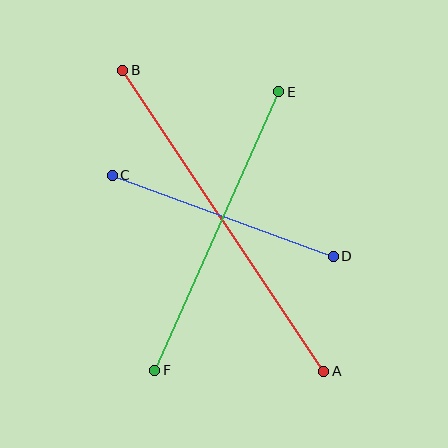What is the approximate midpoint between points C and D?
The midpoint is at approximately (223, 216) pixels.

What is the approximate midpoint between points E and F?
The midpoint is at approximately (217, 231) pixels.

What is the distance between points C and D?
The distance is approximately 235 pixels.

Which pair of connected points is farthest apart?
Points A and B are farthest apart.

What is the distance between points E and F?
The distance is approximately 305 pixels.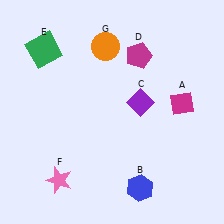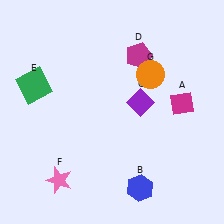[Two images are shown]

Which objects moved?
The objects that moved are: the green square (E), the orange circle (G).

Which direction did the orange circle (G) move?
The orange circle (G) moved right.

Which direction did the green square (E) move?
The green square (E) moved down.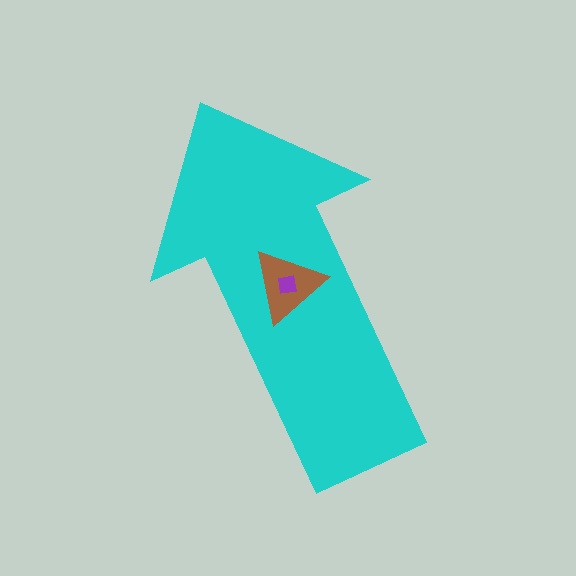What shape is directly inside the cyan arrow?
The brown triangle.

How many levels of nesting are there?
3.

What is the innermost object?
The purple square.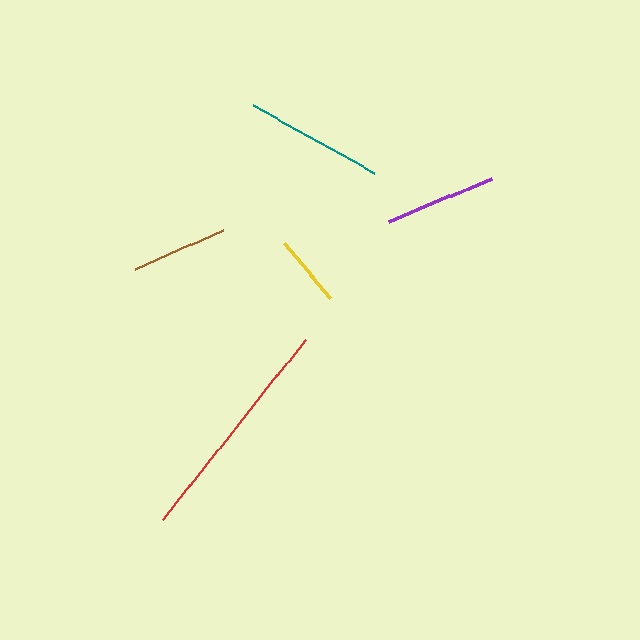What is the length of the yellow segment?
The yellow segment is approximately 72 pixels long.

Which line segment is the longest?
The red line is the longest at approximately 231 pixels.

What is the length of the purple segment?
The purple segment is approximately 111 pixels long.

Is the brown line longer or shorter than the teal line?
The teal line is longer than the brown line.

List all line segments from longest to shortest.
From longest to shortest: red, teal, purple, brown, yellow.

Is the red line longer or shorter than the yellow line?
The red line is longer than the yellow line.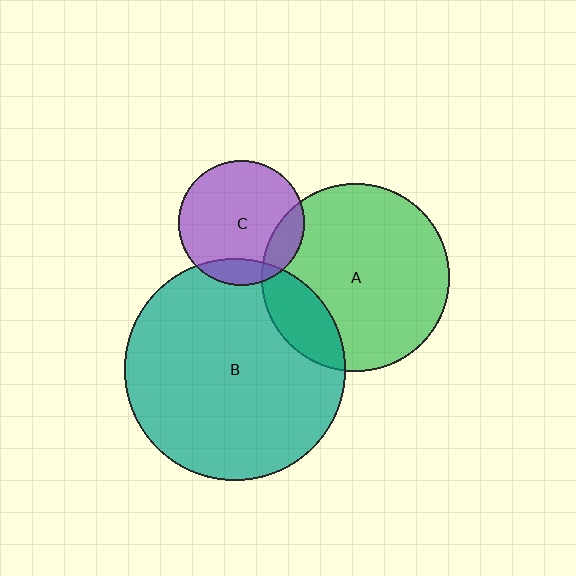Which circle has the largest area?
Circle B (teal).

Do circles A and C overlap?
Yes.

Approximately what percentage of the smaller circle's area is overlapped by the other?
Approximately 15%.